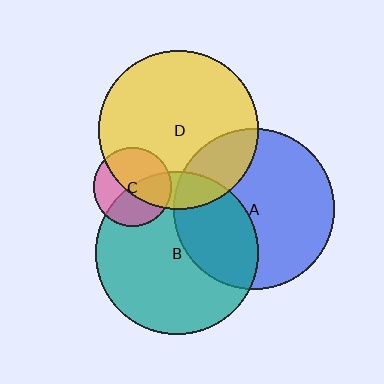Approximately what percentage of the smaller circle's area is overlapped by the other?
Approximately 35%.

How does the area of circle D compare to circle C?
Approximately 4.2 times.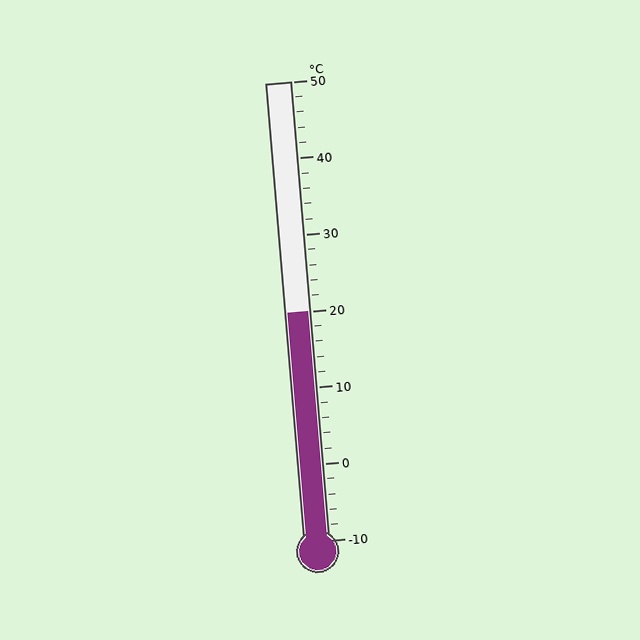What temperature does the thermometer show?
The thermometer shows approximately 20°C.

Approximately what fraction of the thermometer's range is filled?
The thermometer is filled to approximately 50% of its range.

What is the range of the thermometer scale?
The thermometer scale ranges from -10°C to 50°C.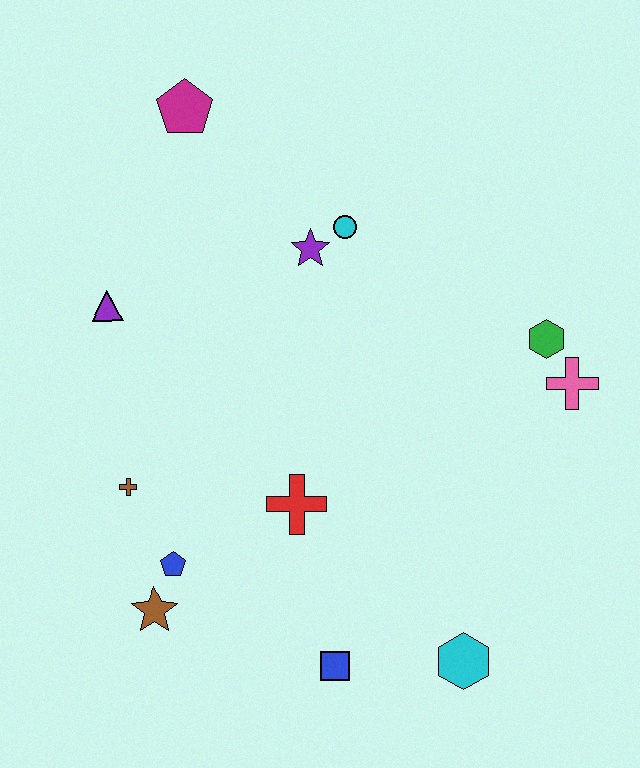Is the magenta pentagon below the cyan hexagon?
No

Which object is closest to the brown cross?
The blue pentagon is closest to the brown cross.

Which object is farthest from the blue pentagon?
The magenta pentagon is farthest from the blue pentagon.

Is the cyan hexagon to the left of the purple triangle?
No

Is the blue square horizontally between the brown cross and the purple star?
No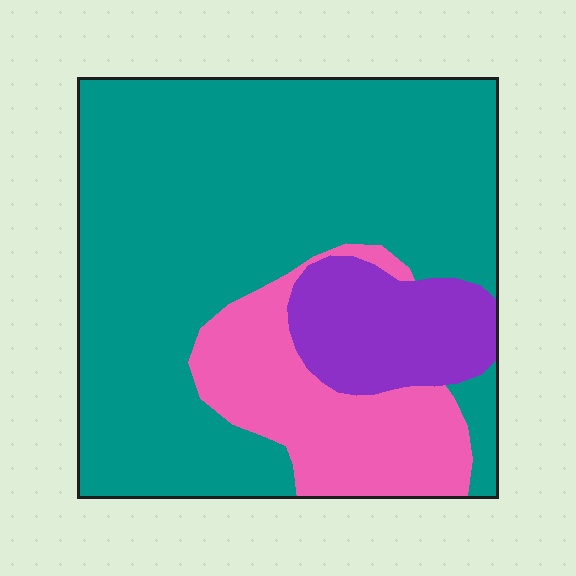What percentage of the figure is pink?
Pink takes up about one fifth (1/5) of the figure.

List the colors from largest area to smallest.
From largest to smallest: teal, pink, purple.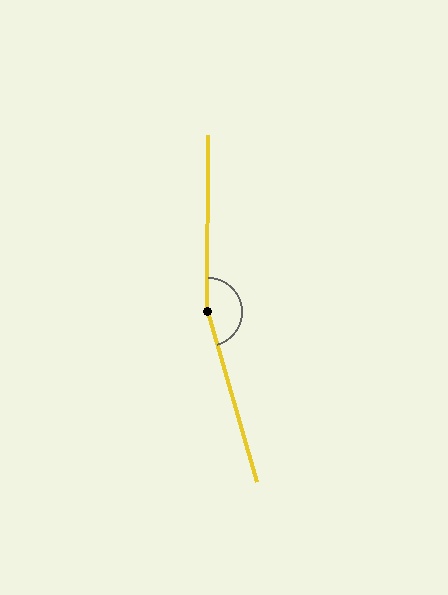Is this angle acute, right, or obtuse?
It is obtuse.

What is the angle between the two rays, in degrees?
Approximately 164 degrees.